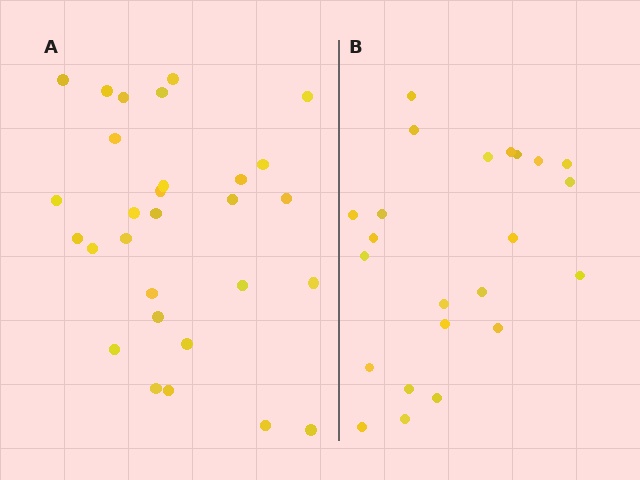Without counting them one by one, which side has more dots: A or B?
Region A (the left region) has more dots.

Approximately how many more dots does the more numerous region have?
Region A has about 6 more dots than region B.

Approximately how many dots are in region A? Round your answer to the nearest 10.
About 30 dots. (The exact count is 29, which rounds to 30.)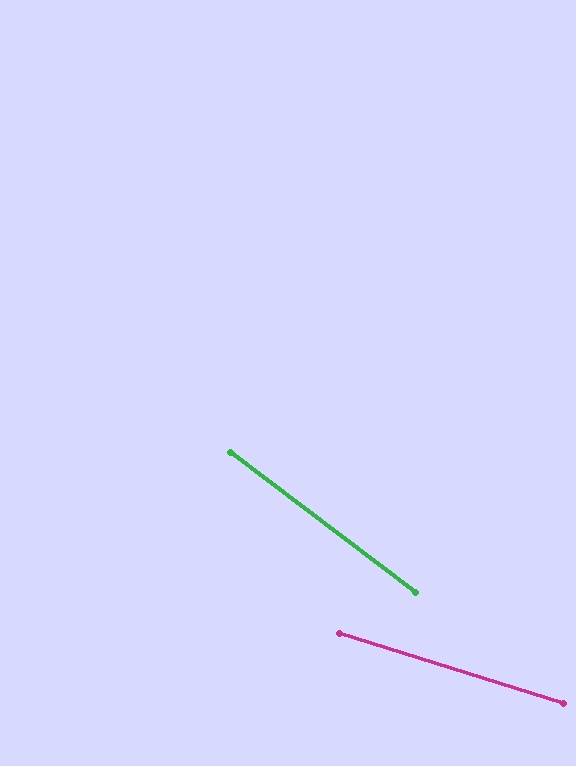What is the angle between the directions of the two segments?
Approximately 20 degrees.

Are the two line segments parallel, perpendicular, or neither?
Neither parallel nor perpendicular — they differ by about 20°.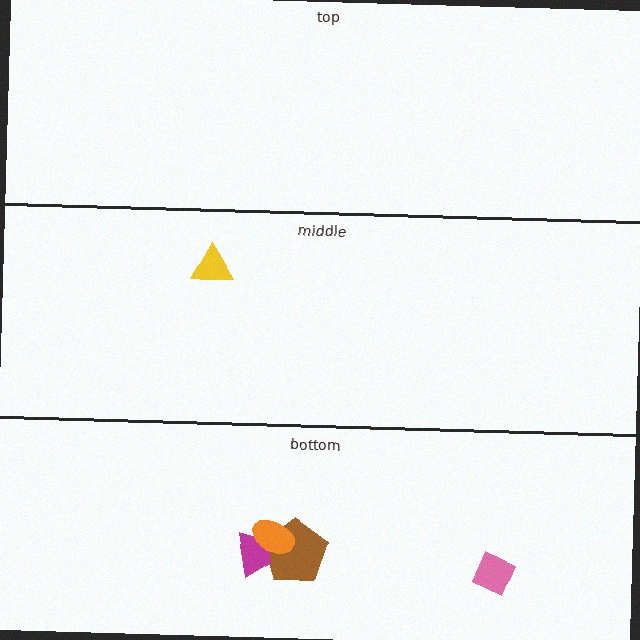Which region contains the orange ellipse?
The bottom region.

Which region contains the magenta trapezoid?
The bottom region.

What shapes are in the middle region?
The yellow triangle.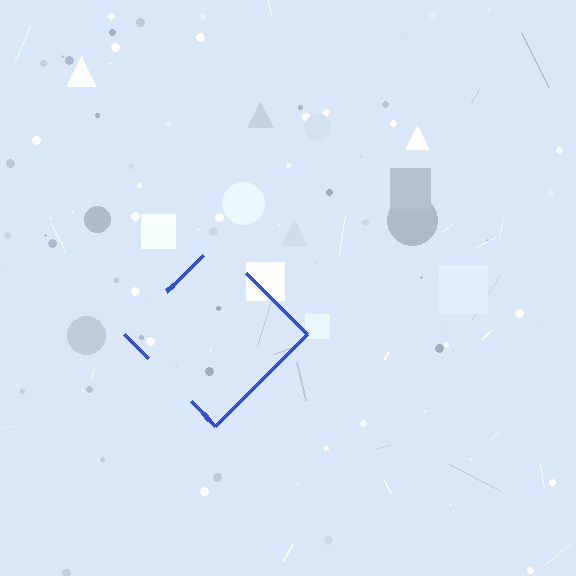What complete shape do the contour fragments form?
The contour fragments form a diamond.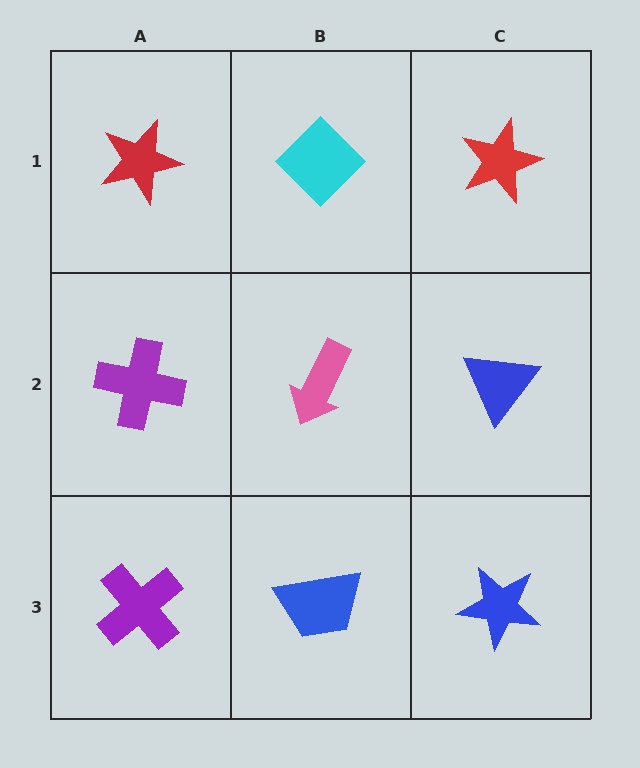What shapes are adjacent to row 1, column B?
A pink arrow (row 2, column B), a red star (row 1, column A), a red star (row 1, column C).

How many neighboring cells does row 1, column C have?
2.